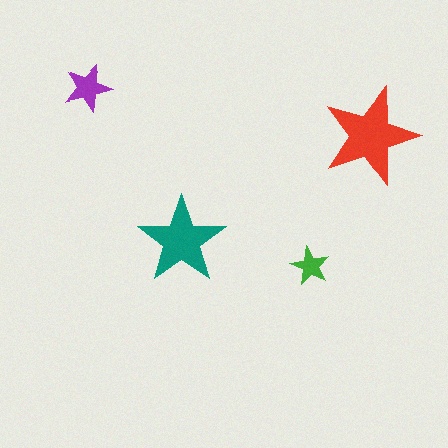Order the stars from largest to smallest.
the red one, the teal one, the purple one, the green one.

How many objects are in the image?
There are 4 objects in the image.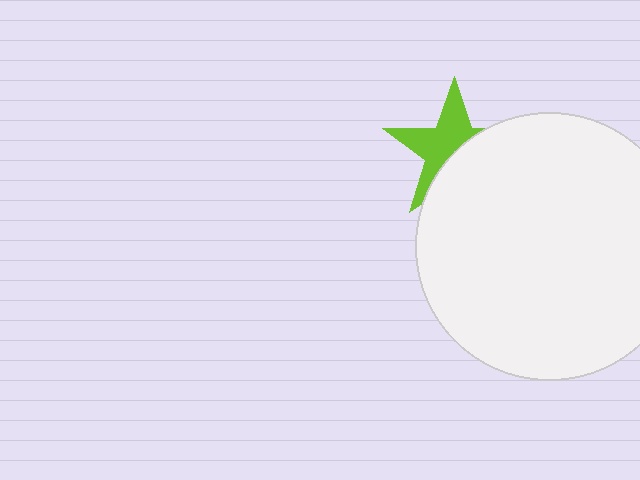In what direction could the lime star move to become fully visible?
The lime star could move toward the upper-left. That would shift it out from behind the white circle entirely.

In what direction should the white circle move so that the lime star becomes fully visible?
The white circle should move toward the lower-right. That is the shortest direction to clear the overlap and leave the lime star fully visible.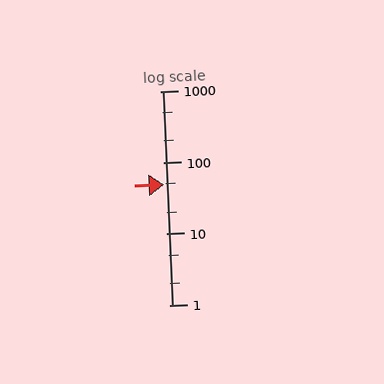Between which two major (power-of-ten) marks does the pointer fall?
The pointer is between 10 and 100.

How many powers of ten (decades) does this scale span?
The scale spans 3 decades, from 1 to 1000.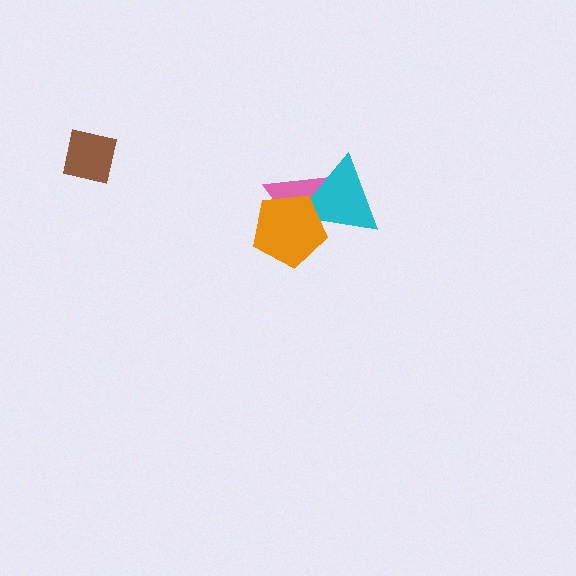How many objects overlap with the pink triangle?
2 objects overlap with the pink triangle.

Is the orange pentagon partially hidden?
No, no other shape covers it.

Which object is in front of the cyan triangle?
The orange pentagon is in front of the cyan triangle.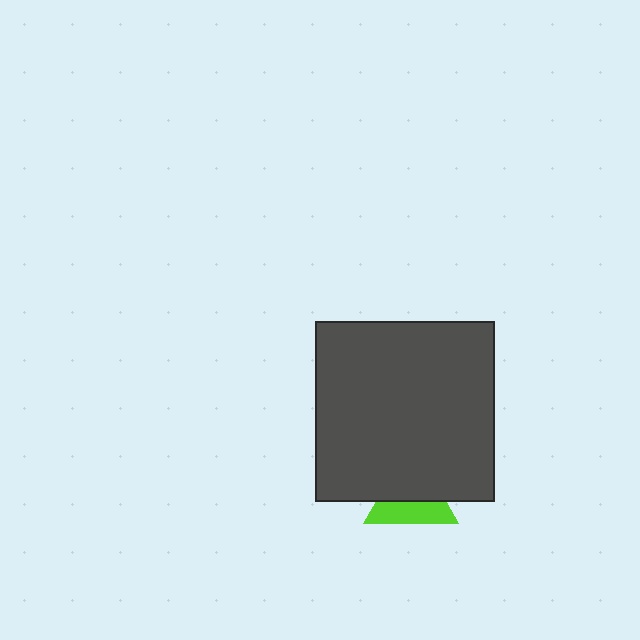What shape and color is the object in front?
The object in front is a dark gray square.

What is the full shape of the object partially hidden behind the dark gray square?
The partially hidden object is a lime triangle.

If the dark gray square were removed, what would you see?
You would see the complete lime triangle.